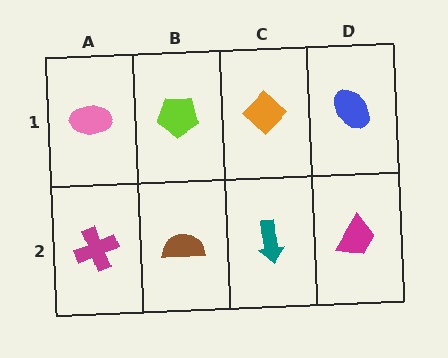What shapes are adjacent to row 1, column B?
A brown semicircle (row 2, column B), a pink ellipse (row 1, column A), an orange diamond (row 1, column C).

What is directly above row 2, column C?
An orange diamond.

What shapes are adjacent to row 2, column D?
A blue ellipse (row 1, column D), a teal arrow (row 2, column C).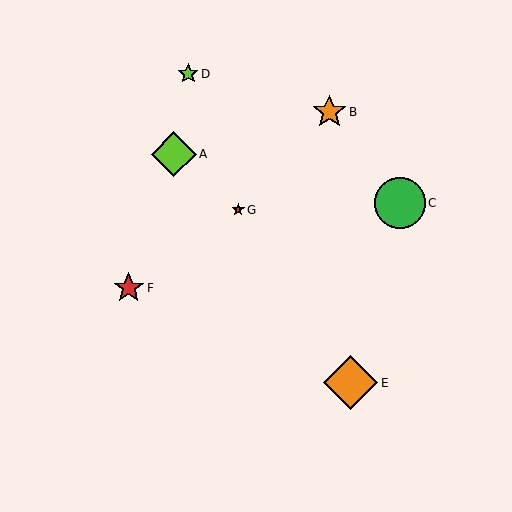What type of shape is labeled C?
Shape C is a green circle.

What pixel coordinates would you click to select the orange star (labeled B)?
Click at (329, 112) to select the orange star B.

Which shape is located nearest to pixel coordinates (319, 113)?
The orange star (labeled B) at (329, 112) is nearest to that location.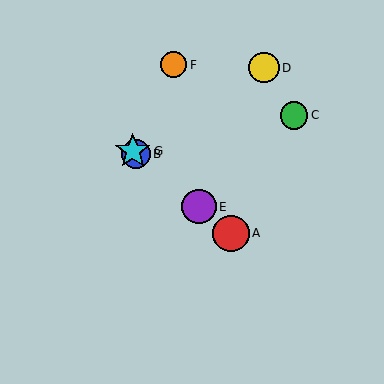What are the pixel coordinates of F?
Object F is at (173, 65).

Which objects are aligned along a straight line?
Objects A, B, E, G are aligned along a straight line.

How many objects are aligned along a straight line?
4 objects (A, B, E, G) are aligned along a straight line.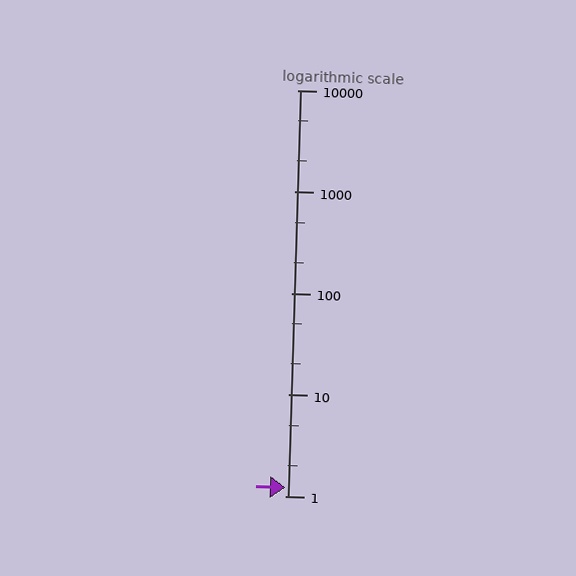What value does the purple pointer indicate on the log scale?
The pointer indicates approximately 1.2.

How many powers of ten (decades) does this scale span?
The scale spans 4 decades, from 1 to 10000.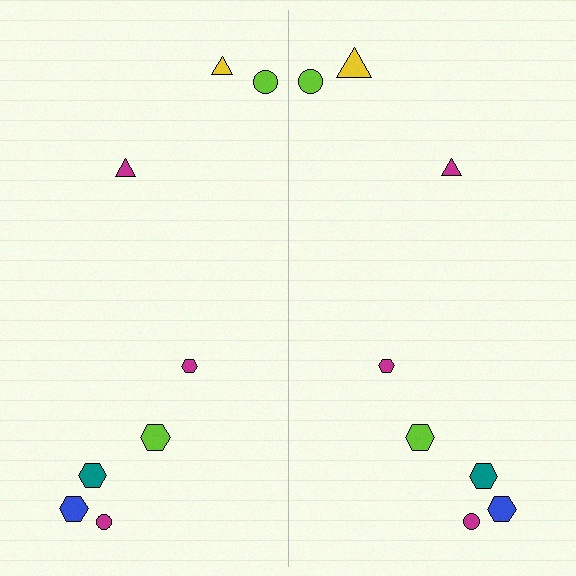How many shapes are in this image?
There are 16 shapes in this image.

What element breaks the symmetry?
The yellow triangle on the right side has a different size than its mirror counterpart.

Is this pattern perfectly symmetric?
No, the pattern is not perfectly symmetric. The yellow triangle on the right side has a different size than its mirror counterpart.